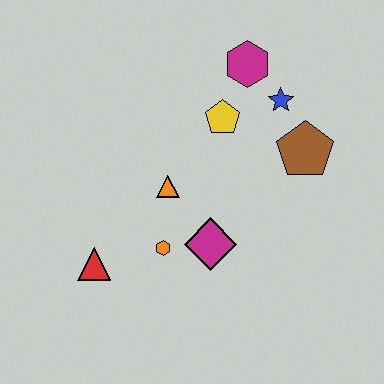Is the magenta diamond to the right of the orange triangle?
Yes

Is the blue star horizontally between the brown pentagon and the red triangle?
Yes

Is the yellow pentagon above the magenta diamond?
Yes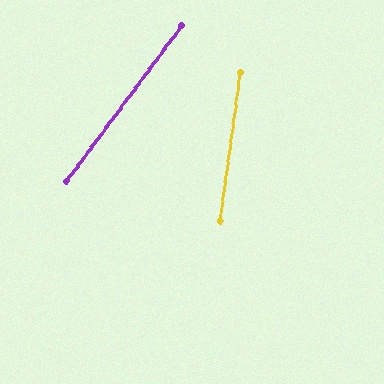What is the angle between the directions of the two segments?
Approximately 29 degrees.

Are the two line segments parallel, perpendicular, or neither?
Neither parallel nor perpendicular — they differ by about 29°.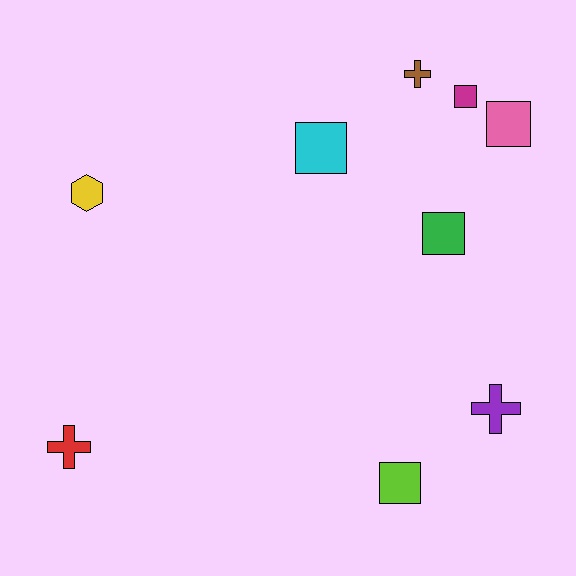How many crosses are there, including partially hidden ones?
There are 3 crosses.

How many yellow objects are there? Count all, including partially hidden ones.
There is 1 yellow object.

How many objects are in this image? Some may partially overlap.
There are 9 objects.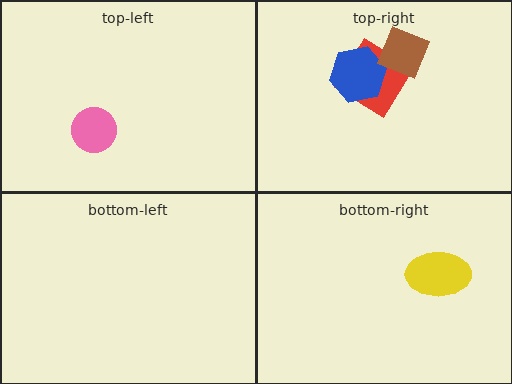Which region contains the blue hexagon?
The top-right region.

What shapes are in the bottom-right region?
The yellow ellipse.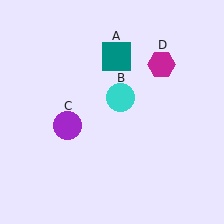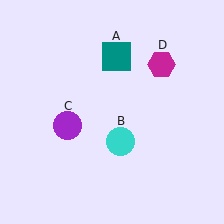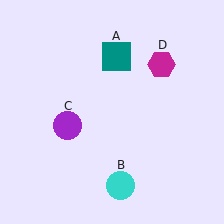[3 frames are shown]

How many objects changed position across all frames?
1 object changed position: cyan circle (object B).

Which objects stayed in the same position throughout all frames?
Teal square (object A) and purple circle (object C) and magenta hexagon (object D) remained stationary.